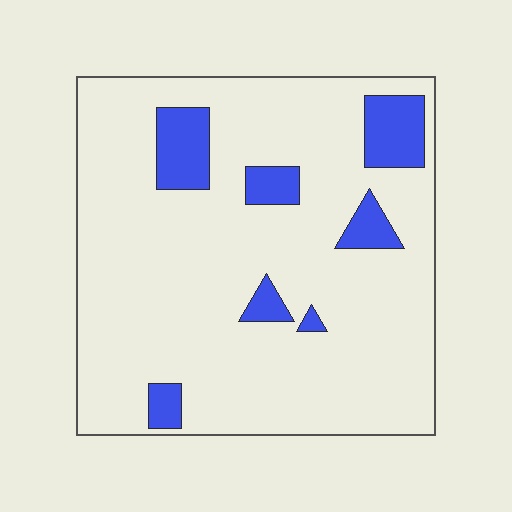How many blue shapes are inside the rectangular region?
7.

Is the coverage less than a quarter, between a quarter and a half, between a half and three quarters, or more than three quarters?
Less than a quarter.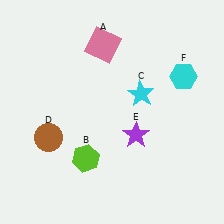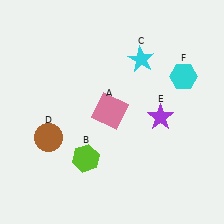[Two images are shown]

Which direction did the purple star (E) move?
The purple star (E) moved right.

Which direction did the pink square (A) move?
The pink square (A) moved down.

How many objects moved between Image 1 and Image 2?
3 objects moved between the two images.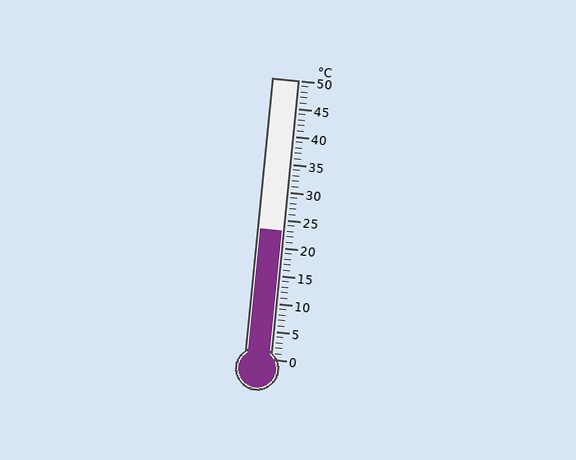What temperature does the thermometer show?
The thermometer shows approximately 23°C.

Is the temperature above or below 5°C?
The temperature is above 5°C.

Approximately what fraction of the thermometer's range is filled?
The thermometer is filled to approximately 45% of its range.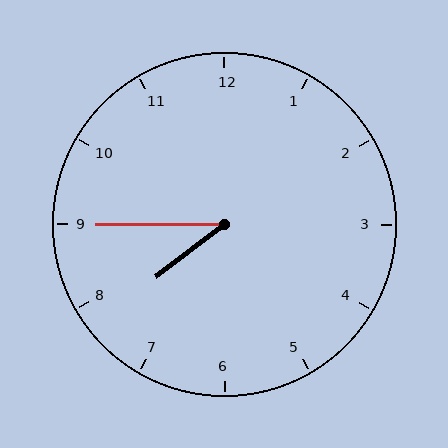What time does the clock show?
7:45.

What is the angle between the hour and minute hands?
Approximately 38 degrees.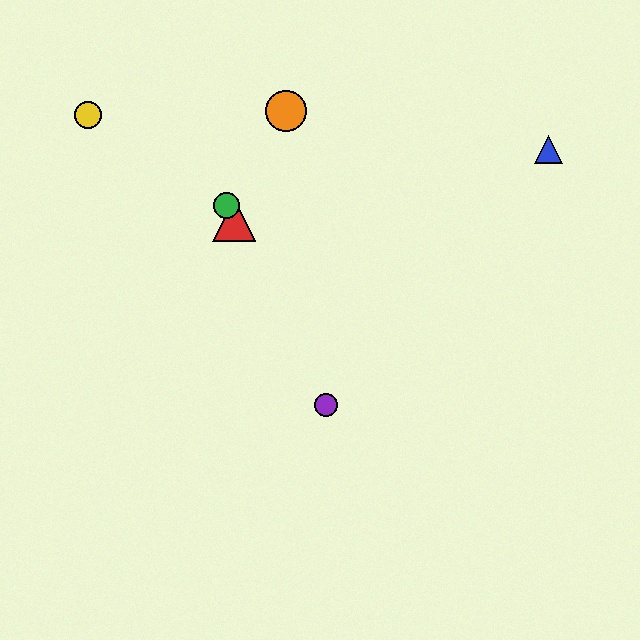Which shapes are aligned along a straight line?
The red triangle, the green circle, the purple circle are aligned along a straight line.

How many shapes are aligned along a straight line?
3 shapes (the red triangle, the green circle, the purple circle) are aligned along a straight line.